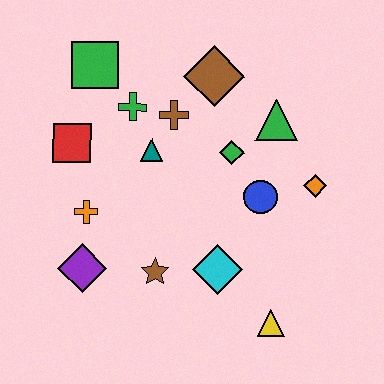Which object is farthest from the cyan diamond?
The green square is farthest from the cyan diamond.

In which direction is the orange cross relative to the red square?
The orange cross is below the red square.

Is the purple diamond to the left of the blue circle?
Yes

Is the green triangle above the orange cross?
Yes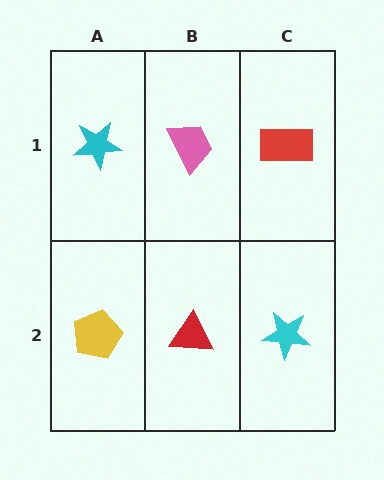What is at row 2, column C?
A cyan star.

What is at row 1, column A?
A cyan star.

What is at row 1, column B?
A pink trapezoid.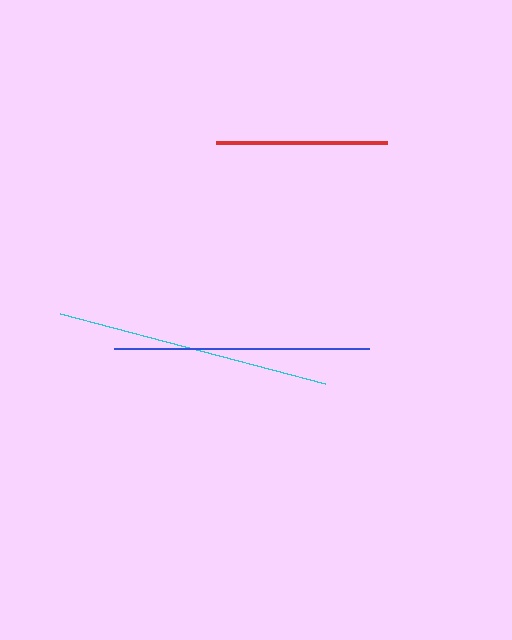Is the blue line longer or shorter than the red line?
The blue line is longer than the red line.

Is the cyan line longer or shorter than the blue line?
The cyan line is longer than the blue line.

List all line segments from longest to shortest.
From longest to shortest: cyan, blue, red.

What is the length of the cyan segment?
The cyan segment is approximately 274 pixels long.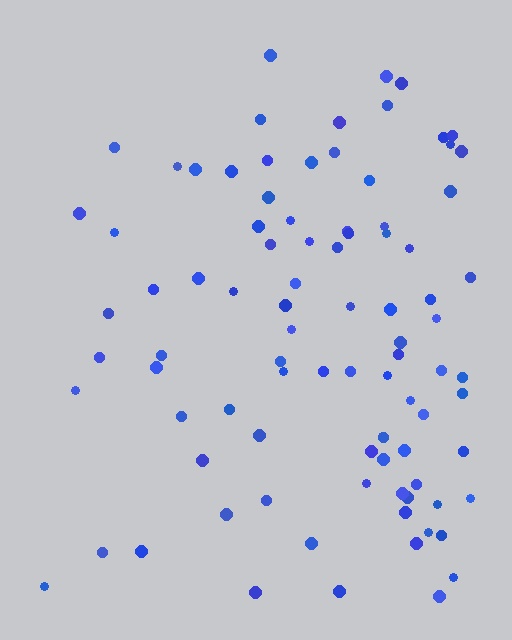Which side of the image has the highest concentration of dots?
The right.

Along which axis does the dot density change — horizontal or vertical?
Horizontal.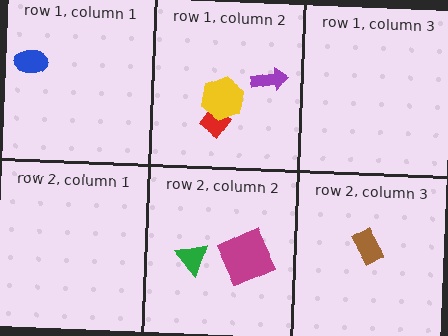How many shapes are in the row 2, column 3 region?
1.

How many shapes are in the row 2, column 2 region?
2.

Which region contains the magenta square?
The row 2, column 2 region.